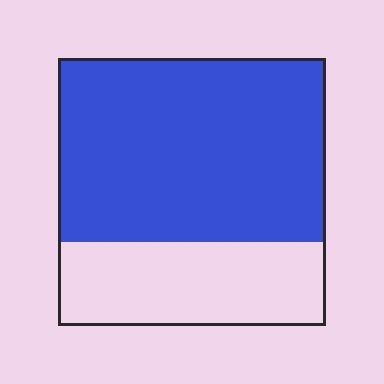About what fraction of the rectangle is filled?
About two thirds (2/3).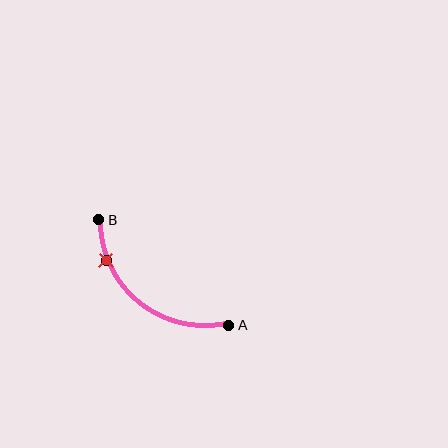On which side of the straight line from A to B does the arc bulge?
The arc bulges below and to the left of the straight line connecting A and B.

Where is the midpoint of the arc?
The arc midpoint is the point on the curve farthest from the straight line joining A and B. It sits below and to the left of that line.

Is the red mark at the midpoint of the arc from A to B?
No. The red mark lies on the arc but is closer to endpoint B. The arc midpoint would be at the point on the curve equidistant along the arc from both A and B.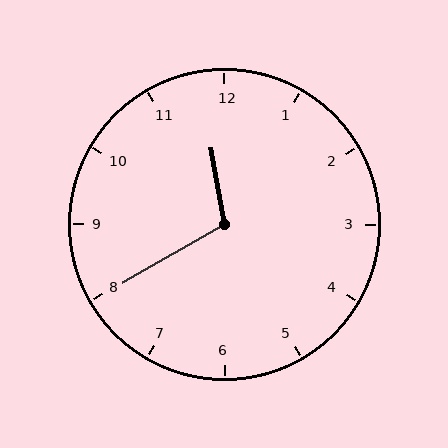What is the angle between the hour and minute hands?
Approximately 110 degrees.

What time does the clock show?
11:40.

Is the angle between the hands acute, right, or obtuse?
It is obtuse.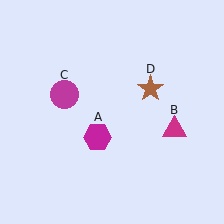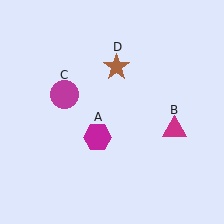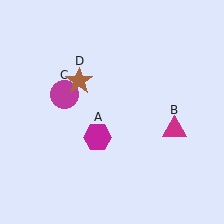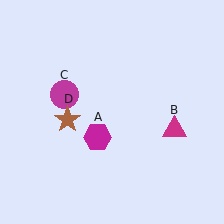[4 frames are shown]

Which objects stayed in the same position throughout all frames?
Magenta hexagon (object A) and magenta triangle (object B) and magenta circle (object C) remained stationary.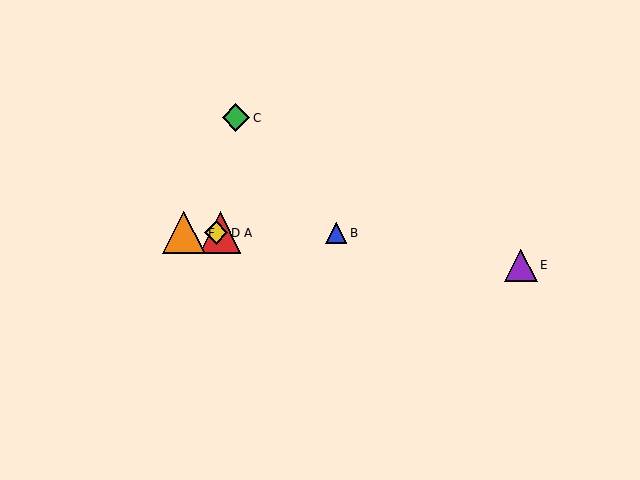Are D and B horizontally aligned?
Yes, both are at y≈233.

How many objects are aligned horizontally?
4 objects (A, B, D, F) are aligned horizontally.